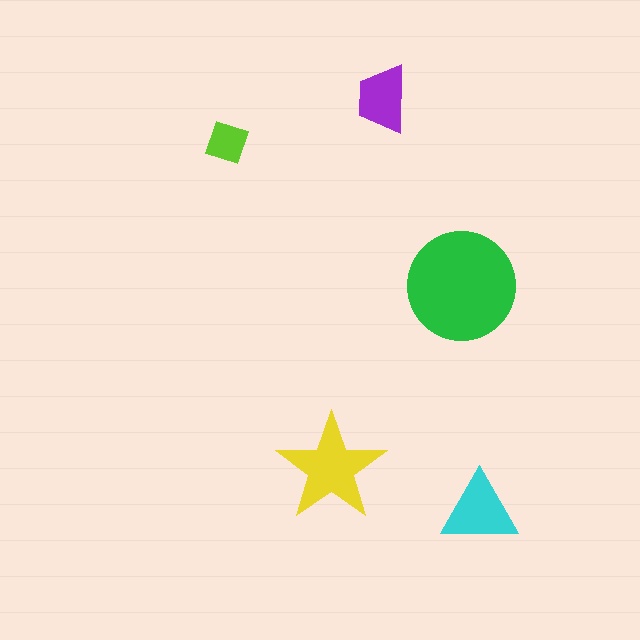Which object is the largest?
The green circle.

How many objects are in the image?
There are 5 objects in the image.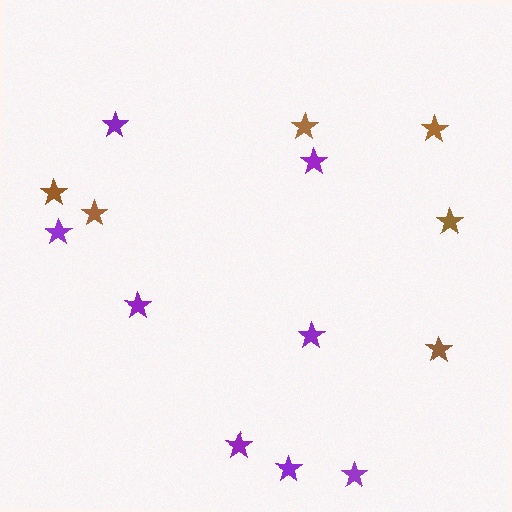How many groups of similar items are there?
There are 2 groups: one group of purple stars (8) and one group of brown stars (6).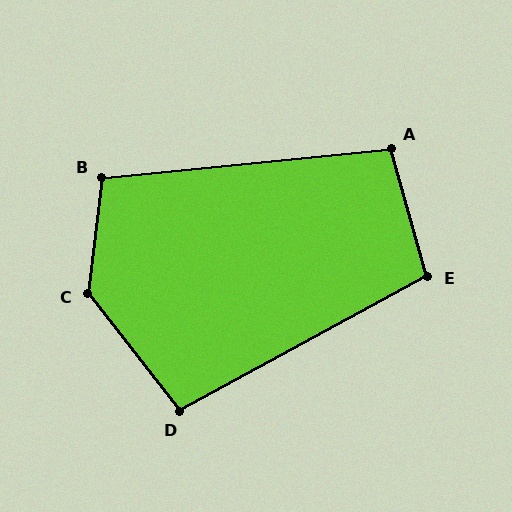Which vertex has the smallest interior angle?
D, at approximately 100 degrees.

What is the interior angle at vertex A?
Approximately 100 degrees (obtuse).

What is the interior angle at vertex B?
Approximately 103 degrees (obtuse).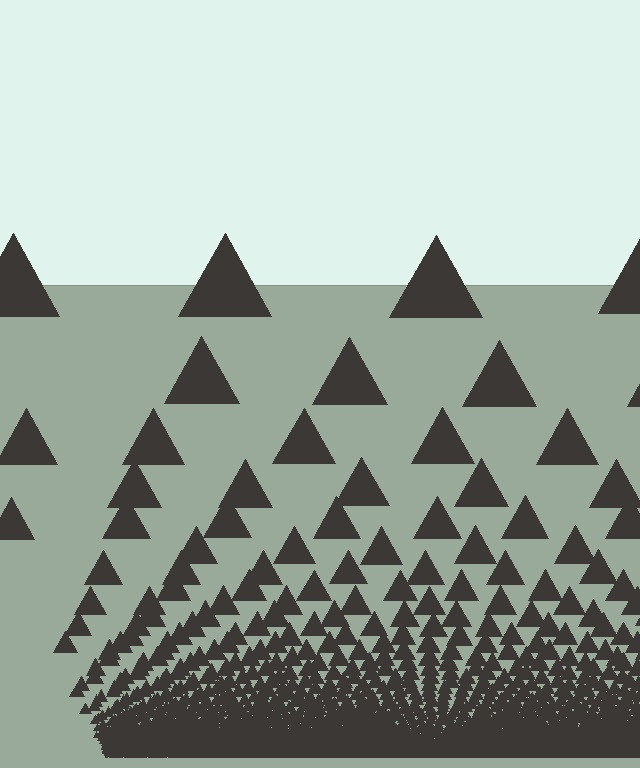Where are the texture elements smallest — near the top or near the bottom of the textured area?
Near the bottom.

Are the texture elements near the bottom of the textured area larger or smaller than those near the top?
Smaller. The gradient is inverted — elements near the bottom are smaller and denser.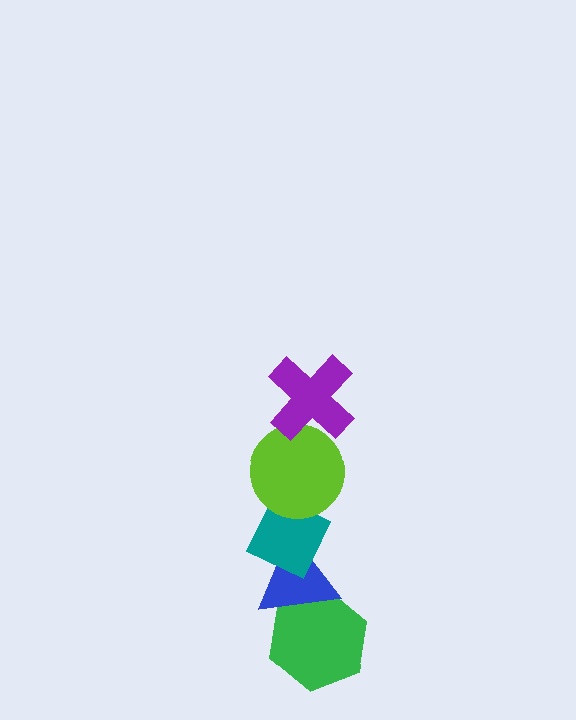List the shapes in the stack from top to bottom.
From top to bottom: the purple cross, the lime circle, the teal diamond, the blue triangle, the green hexagon.